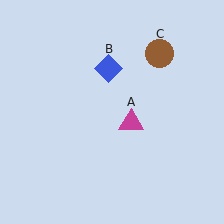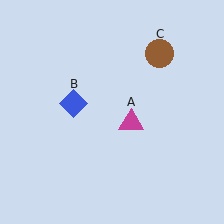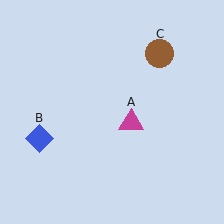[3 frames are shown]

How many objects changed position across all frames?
1 object changed position: blue diamond (object B).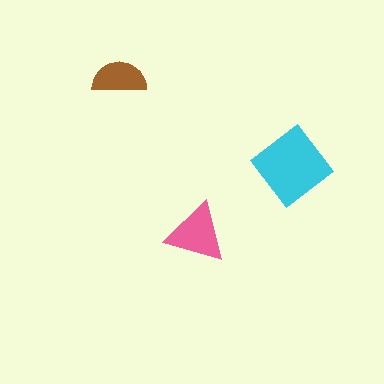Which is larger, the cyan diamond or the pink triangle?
The cyan diamond.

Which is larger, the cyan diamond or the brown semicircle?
The cyan diamond.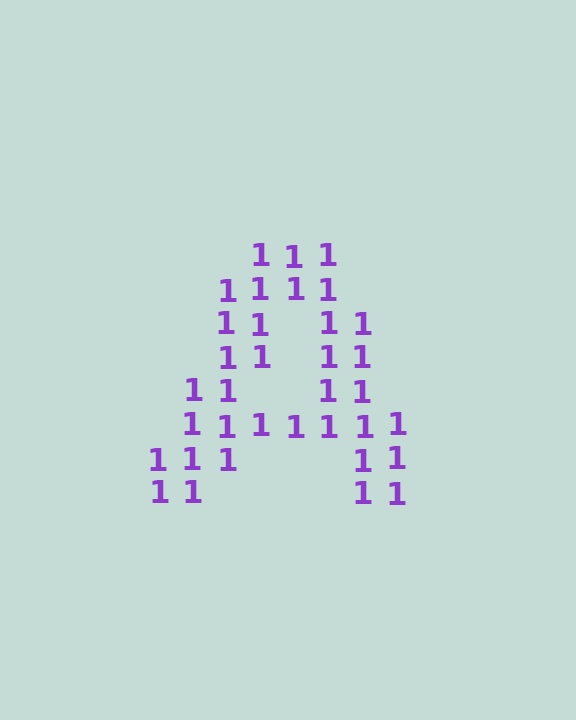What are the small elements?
The small elements are digit 1's.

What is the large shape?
The large shape is the letter A.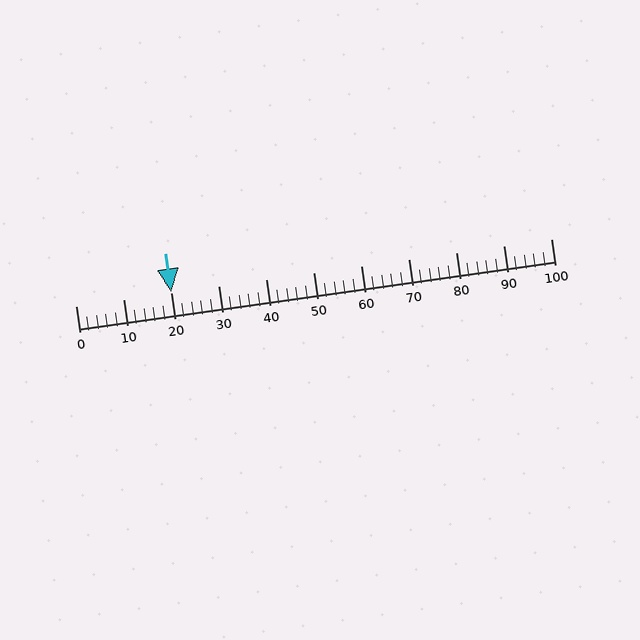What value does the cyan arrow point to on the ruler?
The cyan arrow points to approximately 20.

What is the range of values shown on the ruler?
The ruler shows values from 0 to 100.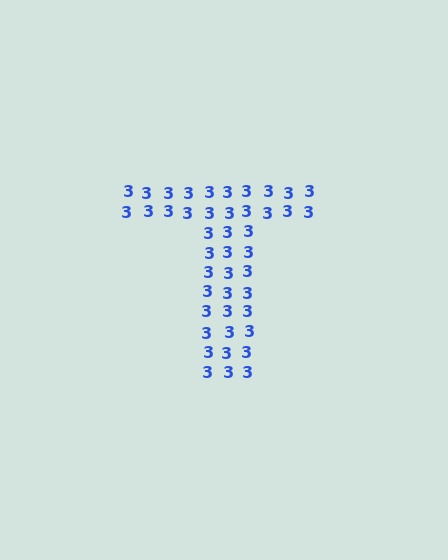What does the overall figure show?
The overall figure shows the letter T.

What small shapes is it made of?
It is made of small digit 3's.